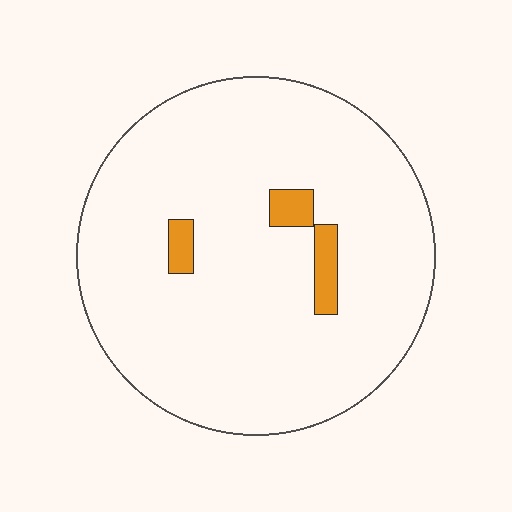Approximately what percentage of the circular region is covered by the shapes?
Approximately 5%.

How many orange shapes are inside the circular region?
3.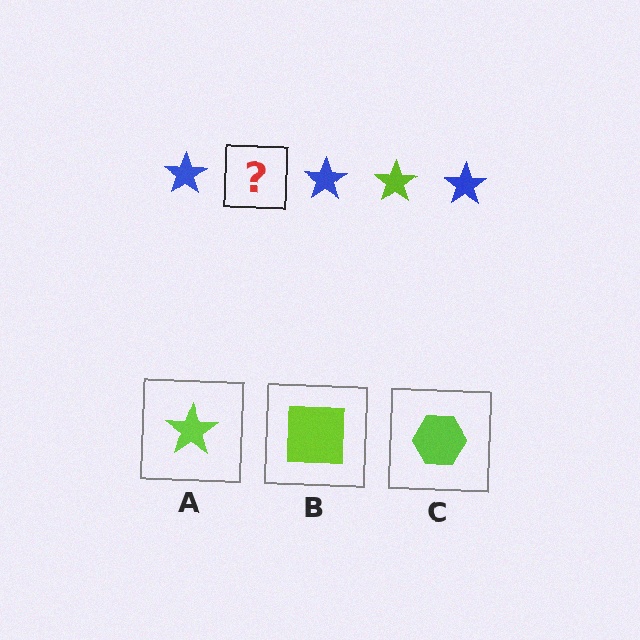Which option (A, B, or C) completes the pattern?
A.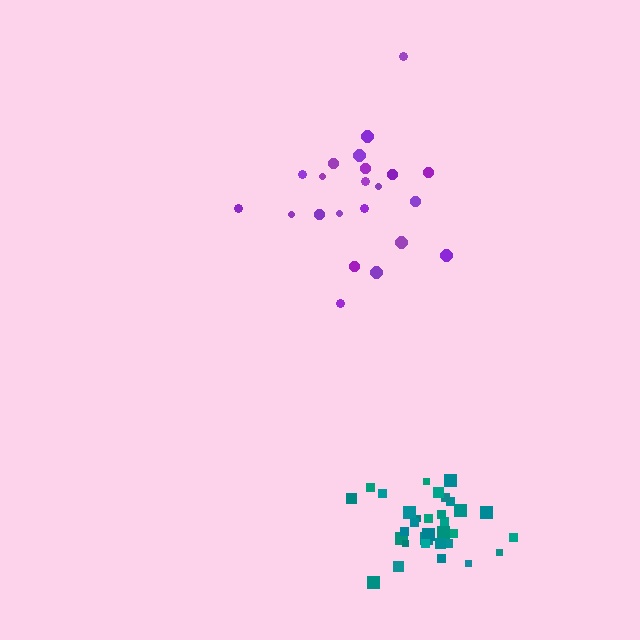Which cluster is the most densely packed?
Teal.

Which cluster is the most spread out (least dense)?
Purple.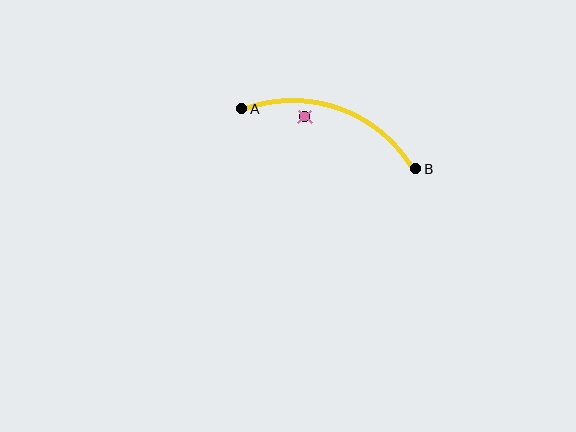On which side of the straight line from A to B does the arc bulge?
The arc bulges above the straight line connecting A and B.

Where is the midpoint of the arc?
The arc midpoint is the point on the curve farthest from the straight line joining A and B. It sits above that line.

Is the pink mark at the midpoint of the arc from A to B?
No — the pink mark does not lie on the arc at all. It sits slightly inside the curve.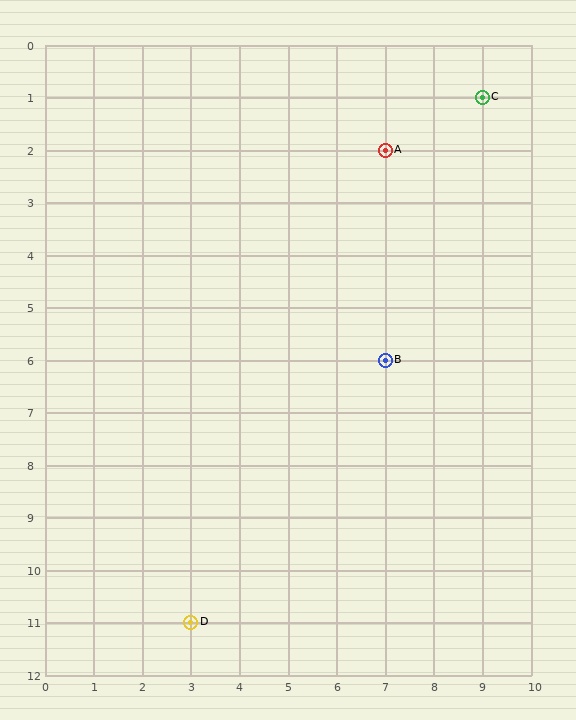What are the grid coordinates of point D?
Point D is at grid coordinates (3, 11).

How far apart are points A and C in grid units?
Points A and C are 2 columns and 1 row apart (about 2.2 grid units diagonally).